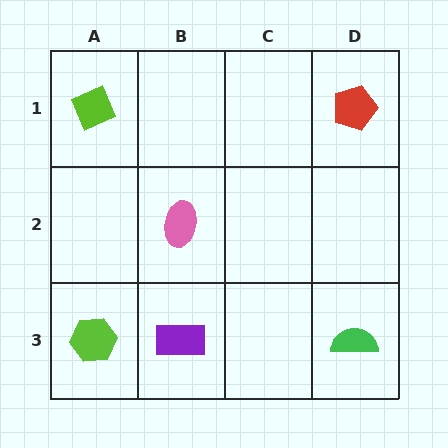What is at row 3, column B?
A purple rectangle.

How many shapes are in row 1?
2 shapes.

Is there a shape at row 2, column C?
No, that cell is empty.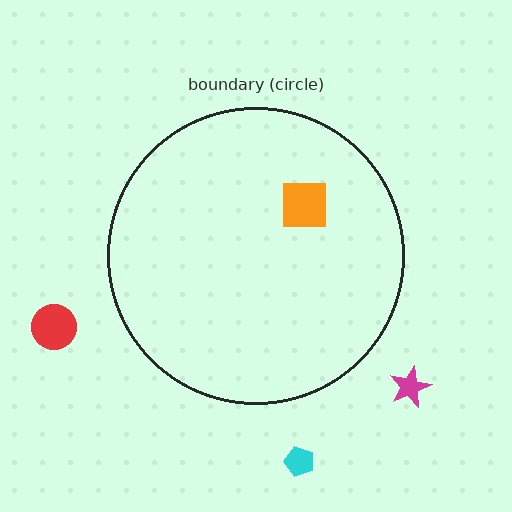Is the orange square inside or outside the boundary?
Inside.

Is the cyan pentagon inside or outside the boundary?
Outside.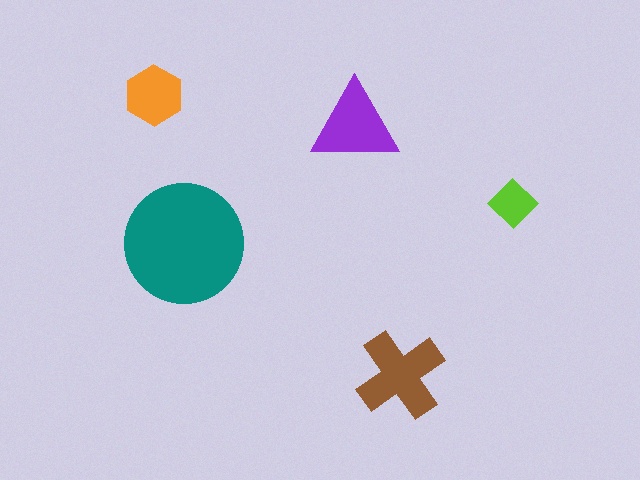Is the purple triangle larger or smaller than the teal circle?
Smaller.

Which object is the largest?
The teal circle.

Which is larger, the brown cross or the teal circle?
The teal circle.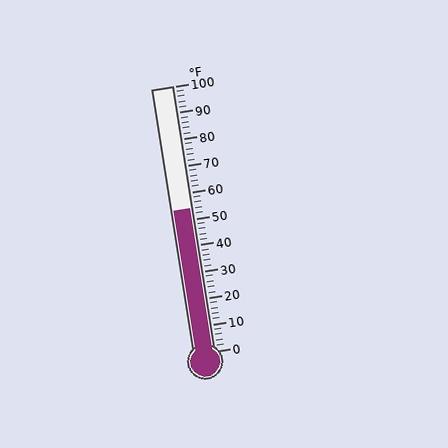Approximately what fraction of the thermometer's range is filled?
The thermometer is filled to approximately 55% of its range.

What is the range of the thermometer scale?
The thermometer scale ranges from 0°F to 100°F.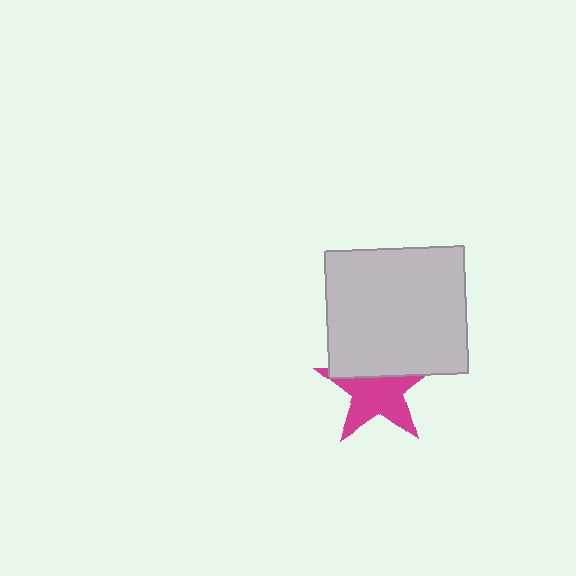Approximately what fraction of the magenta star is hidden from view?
Roughly 38% of the magenta star is hidden behind the light gray rectangle.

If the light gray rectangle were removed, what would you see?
You would see the complete magenta star.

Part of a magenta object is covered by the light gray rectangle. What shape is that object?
It is a star.